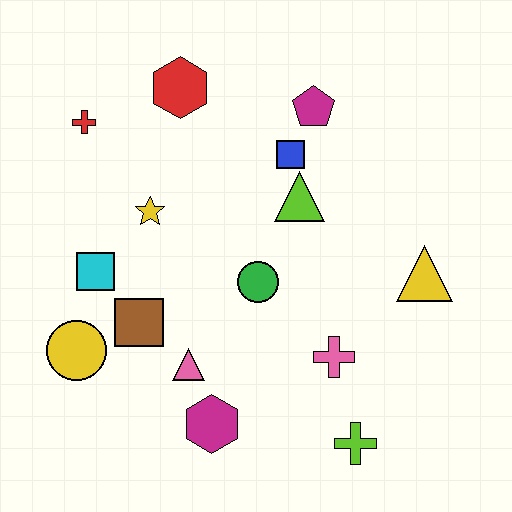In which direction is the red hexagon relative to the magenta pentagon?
The red hexagon is to the left of the magenta pentagon.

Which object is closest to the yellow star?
The cyan square is closest to the yellow star.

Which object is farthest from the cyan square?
The yellow triangle is farthest from the cyan square.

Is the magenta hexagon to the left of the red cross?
No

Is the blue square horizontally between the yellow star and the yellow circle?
No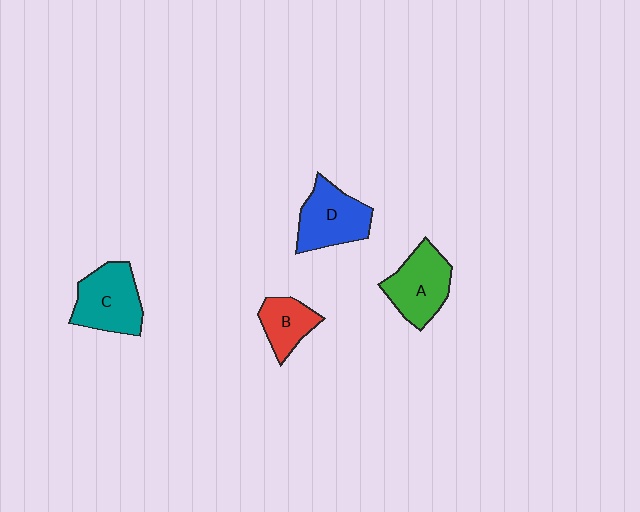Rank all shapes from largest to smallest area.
From largest to smallest: C (teal), D (blue), A (green), B (red).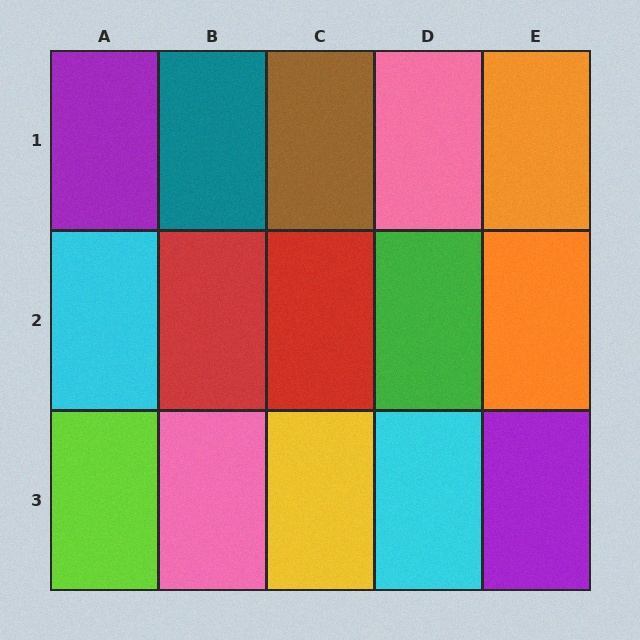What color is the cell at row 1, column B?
Teal.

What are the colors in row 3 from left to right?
Lime, pink, yellow, cyan, purple.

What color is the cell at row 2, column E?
Orange.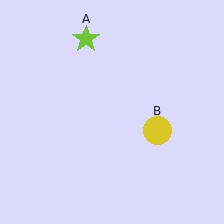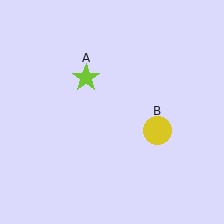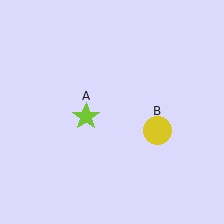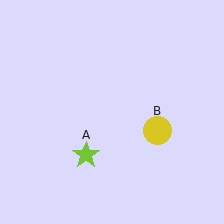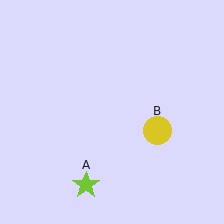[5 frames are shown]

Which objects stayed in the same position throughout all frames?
Yellow circle (object B) remained stationary.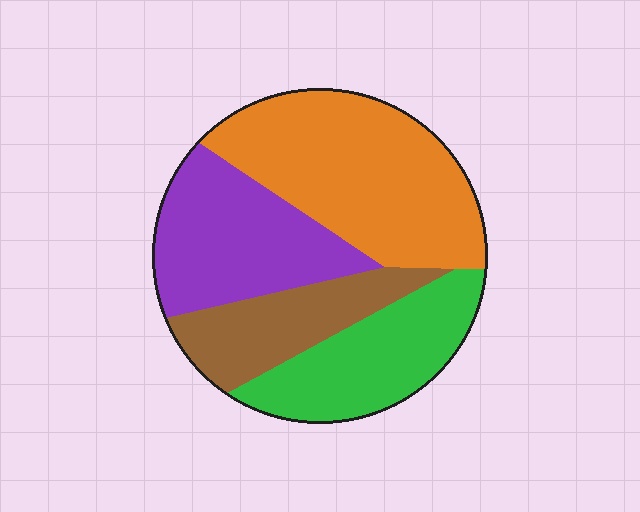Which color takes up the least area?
Brown, at roughly 15%.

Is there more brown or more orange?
Orange.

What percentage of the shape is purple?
Purple takes up about one quarter (1/4) of the shape.